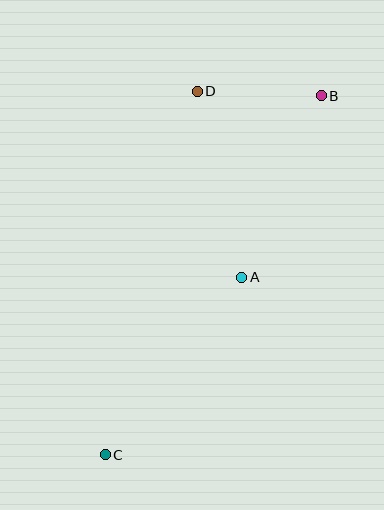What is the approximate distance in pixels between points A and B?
The distance between A and B is approximately 199 pixels.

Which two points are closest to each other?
Points B and D are closest to each other.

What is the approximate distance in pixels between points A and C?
The distance between A and C is approximately 223 pixels.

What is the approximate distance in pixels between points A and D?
The distance between A and D is approximately 192 pixels.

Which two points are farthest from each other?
Points B and C are farthest from each other.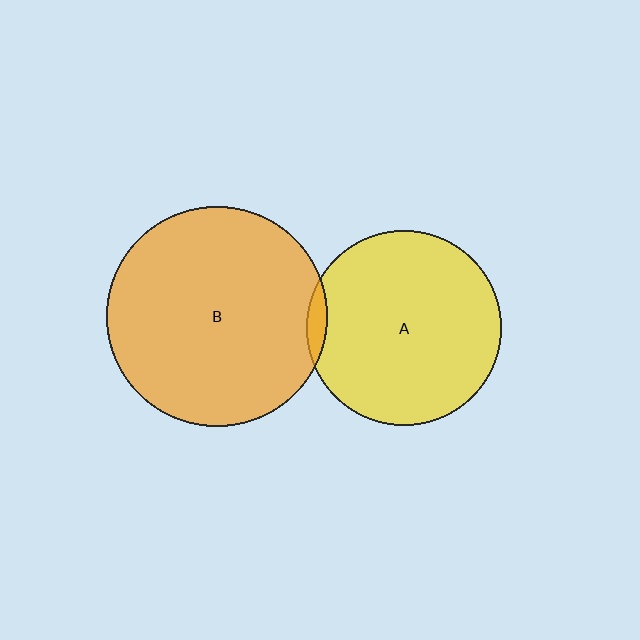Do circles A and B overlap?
Yes.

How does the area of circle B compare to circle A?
Approximately 1.3 times.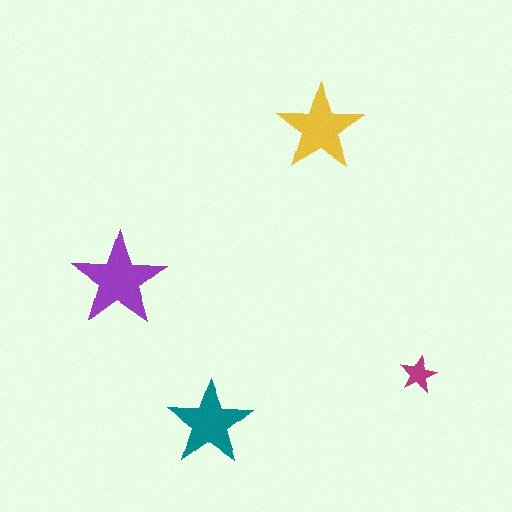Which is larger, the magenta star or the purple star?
The purple one.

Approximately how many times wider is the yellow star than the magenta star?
About 2.5 times wider.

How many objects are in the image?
There are 4 objects in the image.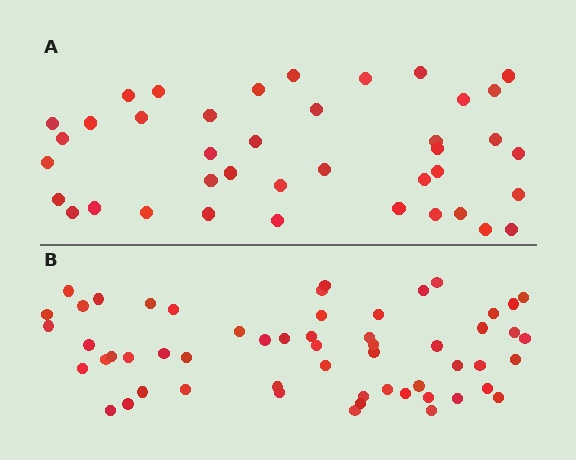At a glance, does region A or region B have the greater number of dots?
Region B (the bottom region) has more dots.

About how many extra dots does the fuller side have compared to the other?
Region B has approximately 15 more dots than region A.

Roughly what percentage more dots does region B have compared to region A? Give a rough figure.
About 40% more.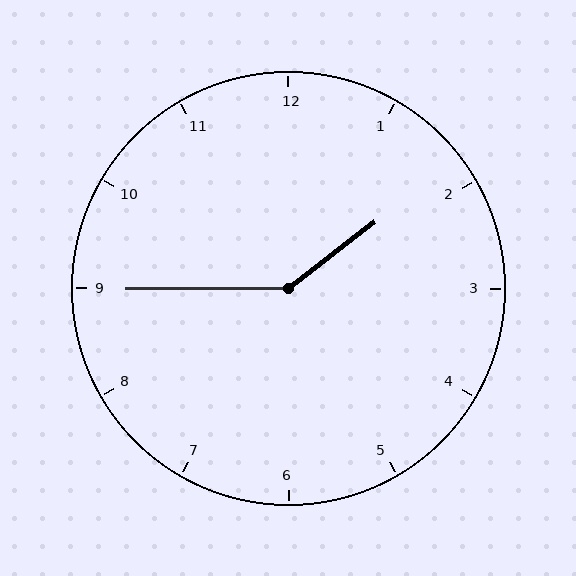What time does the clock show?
1:45.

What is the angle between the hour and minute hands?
Approximately 142 degrees.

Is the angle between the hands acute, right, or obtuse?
It is obtuse.